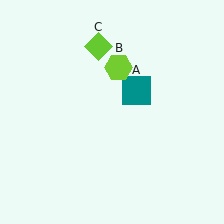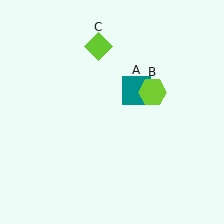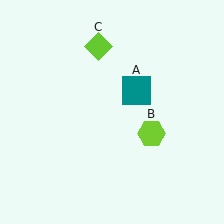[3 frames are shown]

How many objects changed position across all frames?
1 object changed position: lime hexagon (object B).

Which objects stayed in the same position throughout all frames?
Teal square (object A) and lime diamond (object C) remained stationary.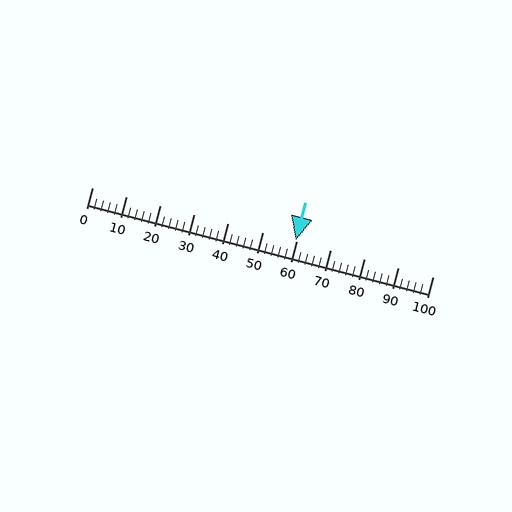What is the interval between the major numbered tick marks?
The major tick marks are spaced 10 units apart.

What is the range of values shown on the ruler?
The ruler shows values from 0 to 100.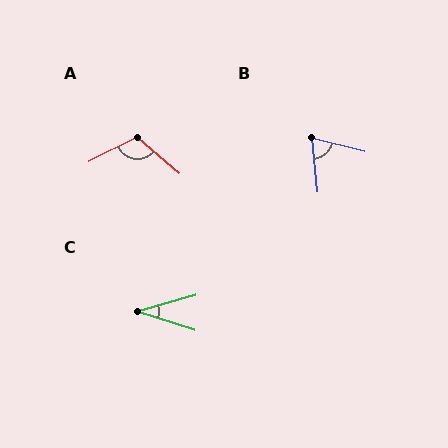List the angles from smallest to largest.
C (33°), B (70°), A (113°).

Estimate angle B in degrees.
Approximately 70 degrees.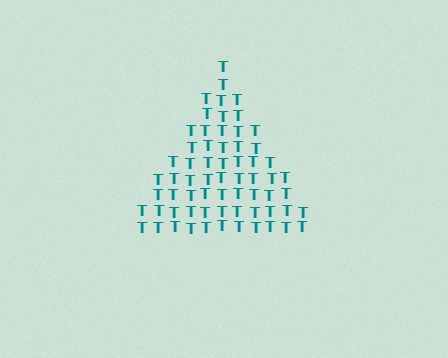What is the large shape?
The large shape is a triangle.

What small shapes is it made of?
It is made of small letter T's.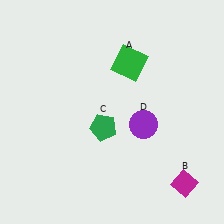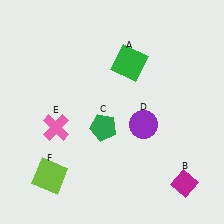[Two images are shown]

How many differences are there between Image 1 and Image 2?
There are 2 differences between the two images.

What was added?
A pink cross (E), a lime square (F) were added in Image 2.